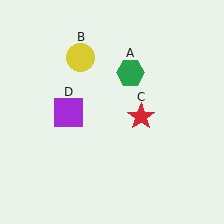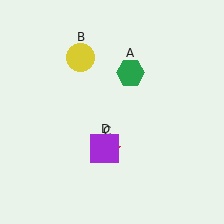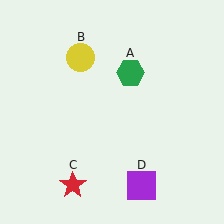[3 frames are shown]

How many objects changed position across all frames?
2 objects changed position: red star (object C), purple square (object D).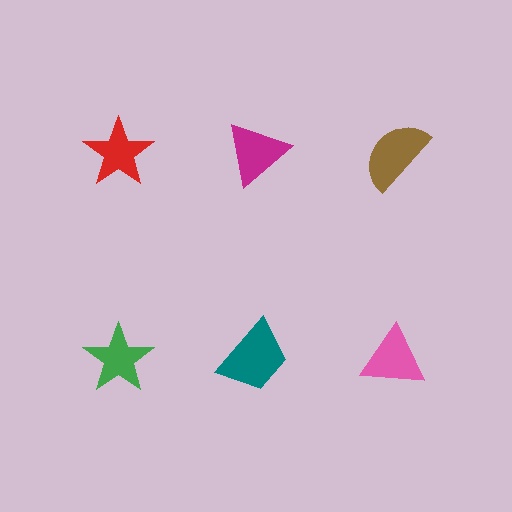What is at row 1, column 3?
A brown semicircle.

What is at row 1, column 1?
A red star.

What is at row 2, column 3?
A pink triangle.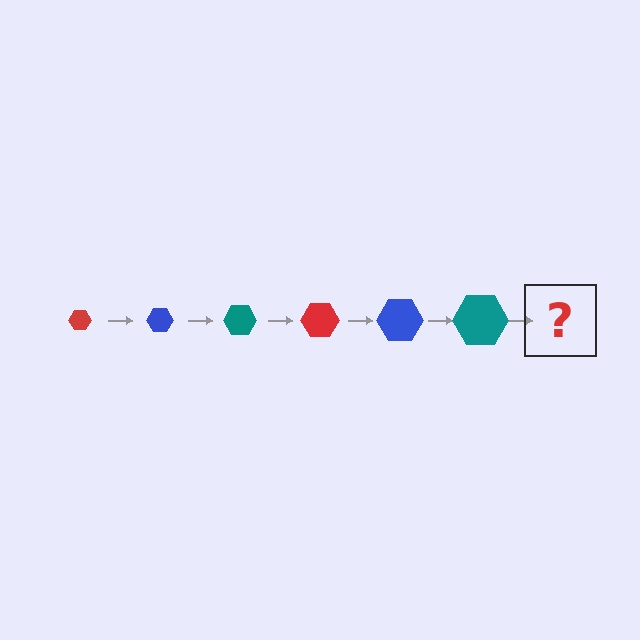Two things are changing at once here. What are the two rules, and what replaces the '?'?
The two rules are that the hexagon grows larger each step and the color cycles through red, blue, and teal. The '?' should be a red hexagon, larger than the previous one.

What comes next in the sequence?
The next element should be a red hexagon, larger than the previous one.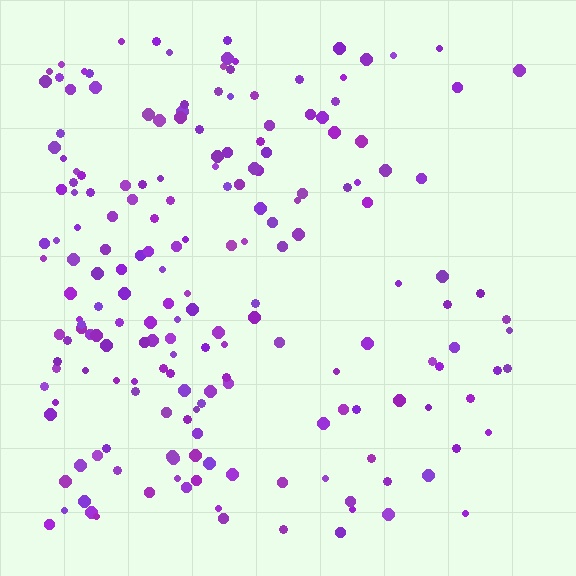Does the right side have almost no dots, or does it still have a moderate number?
Still a moderate number, just noticeably fewer than the left.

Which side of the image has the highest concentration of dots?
The left.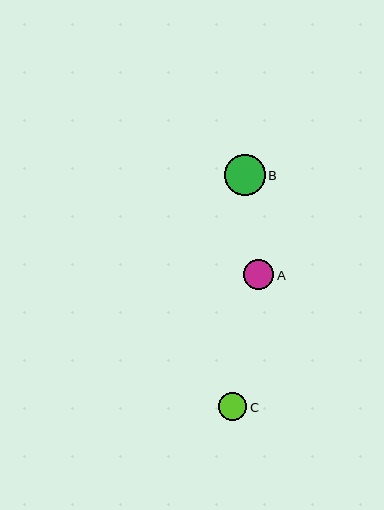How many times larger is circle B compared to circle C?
Circle B is approximately 1.5 times the size of circle C.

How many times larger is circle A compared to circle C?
Circle A is approximately 1.1 times the size of circle C.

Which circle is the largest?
Circle B is the largest with a size of approximately 41 pixels.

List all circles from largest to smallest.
From largest to smallest: B, A, C.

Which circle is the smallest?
Circle C is the smallest with a size of approximately 28 pixels.